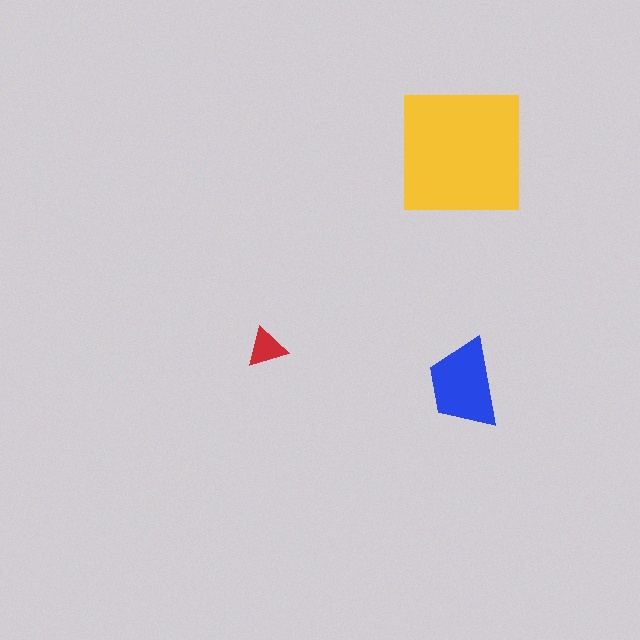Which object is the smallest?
The red triangle.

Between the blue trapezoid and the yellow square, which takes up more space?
The yellow square.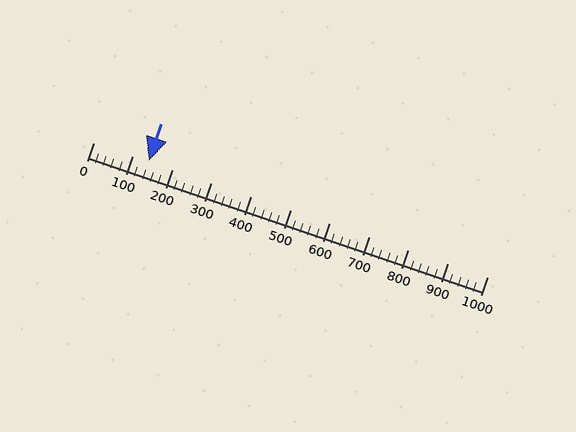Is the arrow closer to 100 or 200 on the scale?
The arrow is closer to 100.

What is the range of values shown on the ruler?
The ruler shows values from 0 to 1000.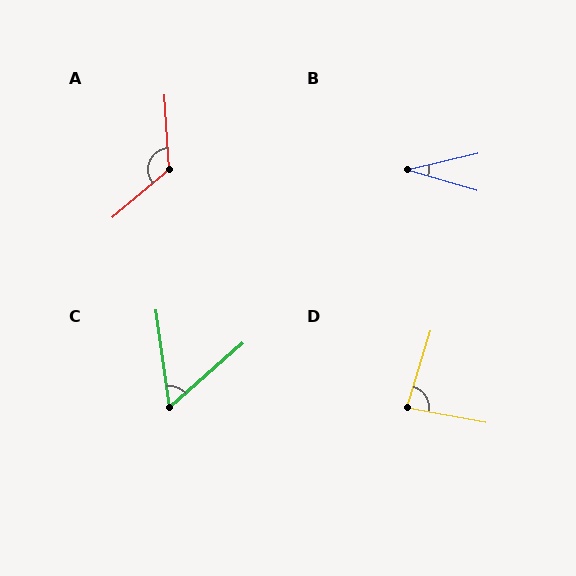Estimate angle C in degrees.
Approximately 57 degrees.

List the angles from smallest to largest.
B (30°), C (57°), D (83°), A (126°).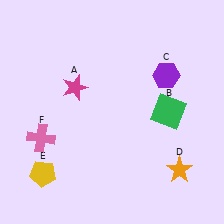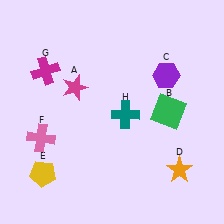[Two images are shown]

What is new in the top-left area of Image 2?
A magenta cross (G) was added in the top-left area of Image 2.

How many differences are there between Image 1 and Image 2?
There are 2 differences between the two images.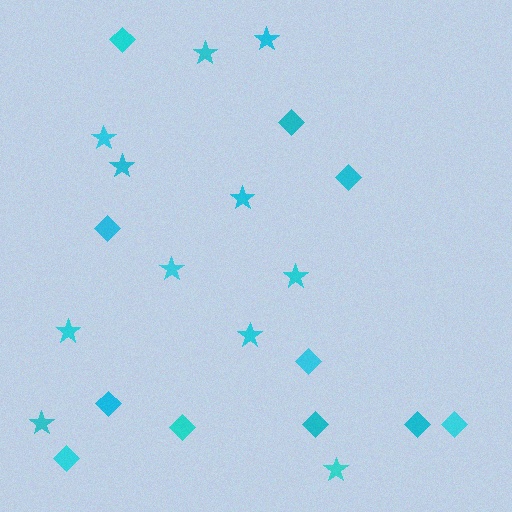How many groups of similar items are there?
There are 2 groups: one group of stars (11) and one group of diamonds (11).